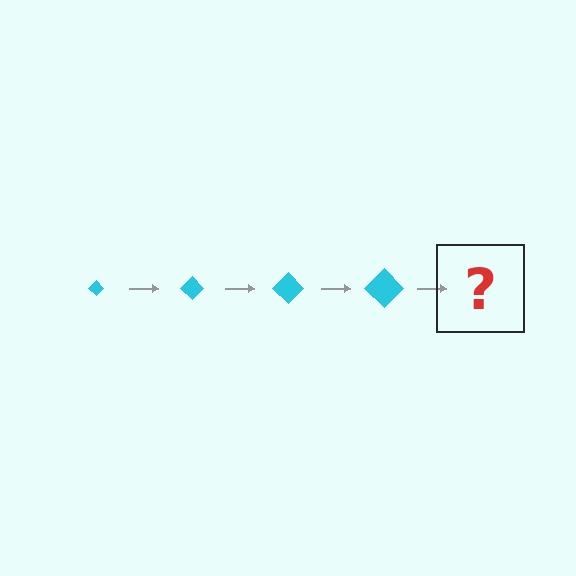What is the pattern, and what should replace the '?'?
The pattern is that the diamond gets progressively larger each step. The '?' should be a cyan diamond, larger than the previous one.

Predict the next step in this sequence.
The next step is a cyan diamond, larger than the previous one.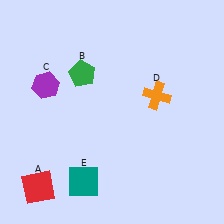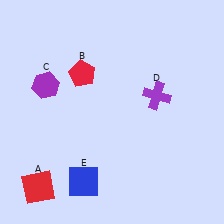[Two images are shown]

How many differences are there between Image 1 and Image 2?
There are 3 differences between the two images.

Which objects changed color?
B changed from green to red. D changed from orange to purple. E changed from teal to blue.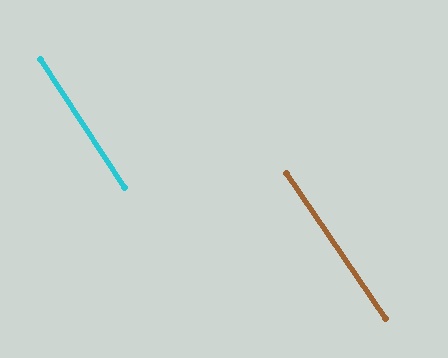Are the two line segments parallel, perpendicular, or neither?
Parallel — their directions differ by only 1.1°.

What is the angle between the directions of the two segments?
Approximately 1 degree.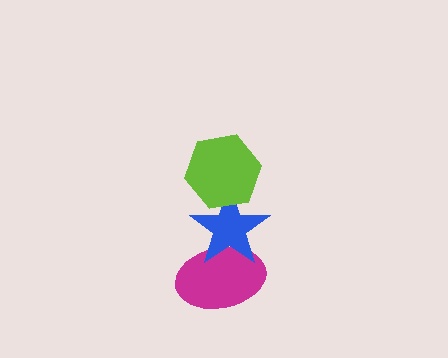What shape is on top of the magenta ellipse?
The blue star is on top of the magenta ellipse.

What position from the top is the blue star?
The blue star is 2nd from the top.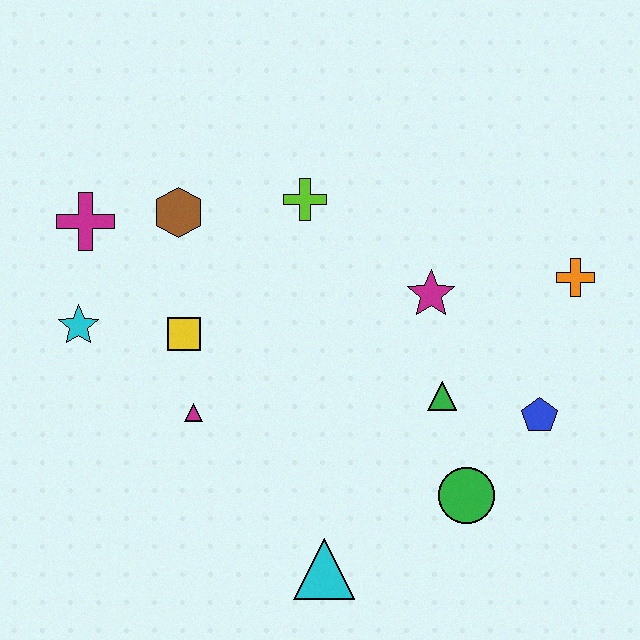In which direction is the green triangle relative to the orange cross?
The green triangle is to the left of the orange cross.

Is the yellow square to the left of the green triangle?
Yes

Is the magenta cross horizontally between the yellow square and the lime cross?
No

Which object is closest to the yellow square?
The magenta triangle is closest to the yellow square.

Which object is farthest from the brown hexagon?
The blue pentagon is farthest from the brown hexagon.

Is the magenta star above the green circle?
Yes